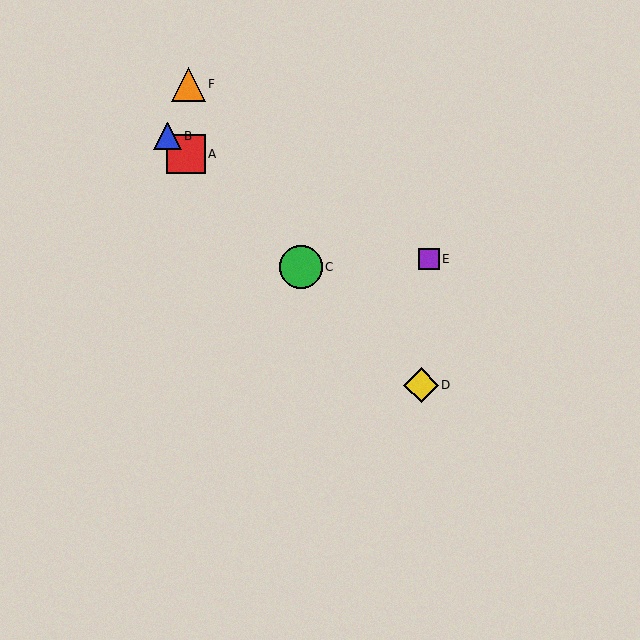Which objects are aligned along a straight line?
Objects A, B, C, D are aligned along a straight line.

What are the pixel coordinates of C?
Object C is at (301, 267).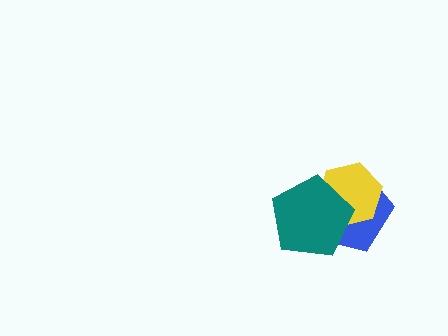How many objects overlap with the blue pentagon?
2 objects overlap with the blue pentagon.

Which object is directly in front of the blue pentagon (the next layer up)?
The yellow hexagon is directly in front of the blue pentagon.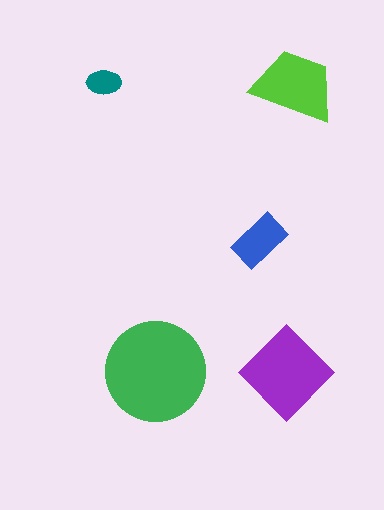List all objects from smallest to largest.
The teal ellipse, the blue rectangle, the lime trapezoid, the purple diamond, the green circle.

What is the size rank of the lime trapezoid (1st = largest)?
3rd.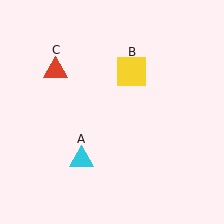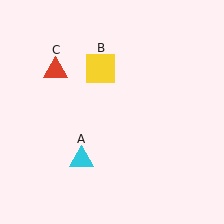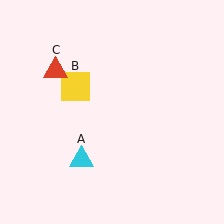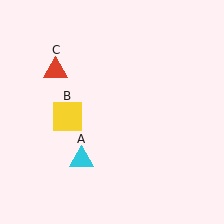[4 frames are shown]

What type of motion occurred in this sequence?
The yellow square (object B) rotated counterclockwise around the center of the scene.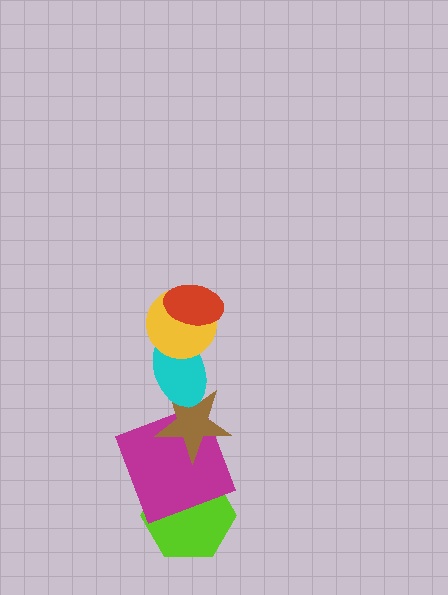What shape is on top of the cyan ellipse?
The yellow circle is on top of the cyan ellipse.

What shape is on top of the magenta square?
The brown star is on top of the magenta square.